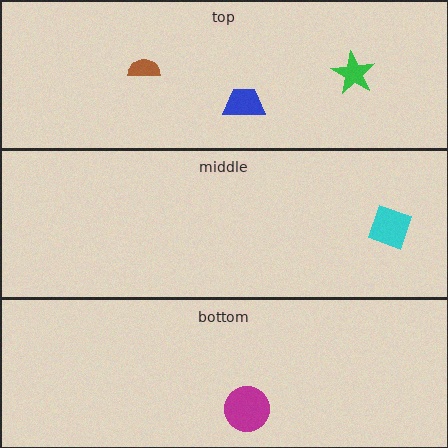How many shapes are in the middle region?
1.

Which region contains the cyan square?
The middle region.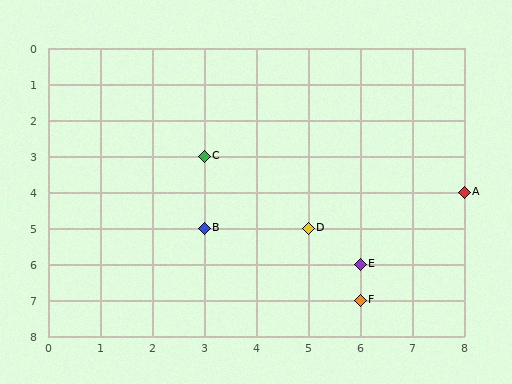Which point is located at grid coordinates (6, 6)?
Point E is at (6, 6).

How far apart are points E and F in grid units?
Points E and F are 1 row apart.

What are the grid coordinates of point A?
Point A is at grid coordinates (8, 4).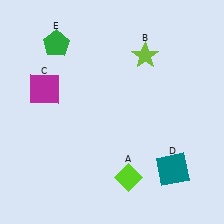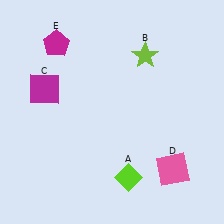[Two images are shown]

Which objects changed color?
D changed from teal to pink. E changed from green to magenta.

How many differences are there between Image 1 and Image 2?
There are 2 differences between the two images.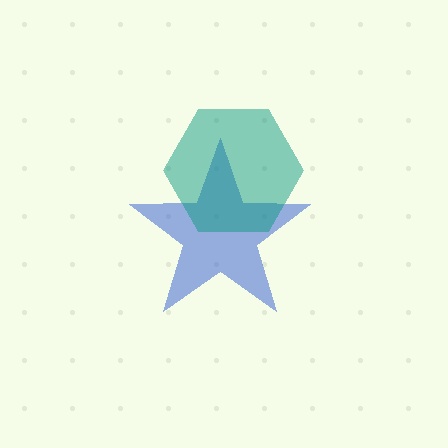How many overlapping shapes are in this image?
There are 2 overlapping shapes in the image.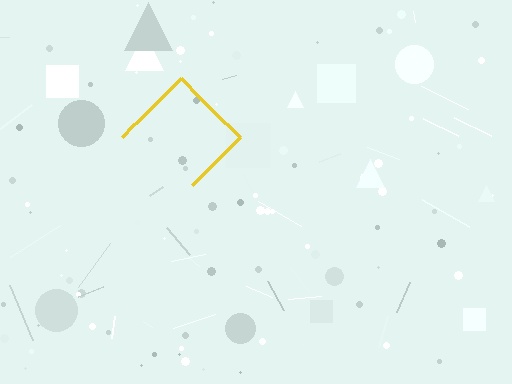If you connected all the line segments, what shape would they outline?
They would outline a diamond.